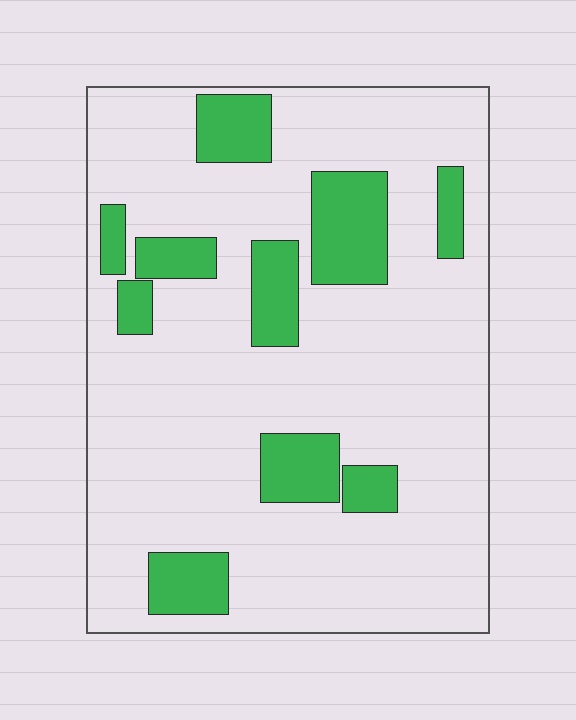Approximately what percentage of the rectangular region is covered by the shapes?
Approximately 20%.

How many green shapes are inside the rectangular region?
10.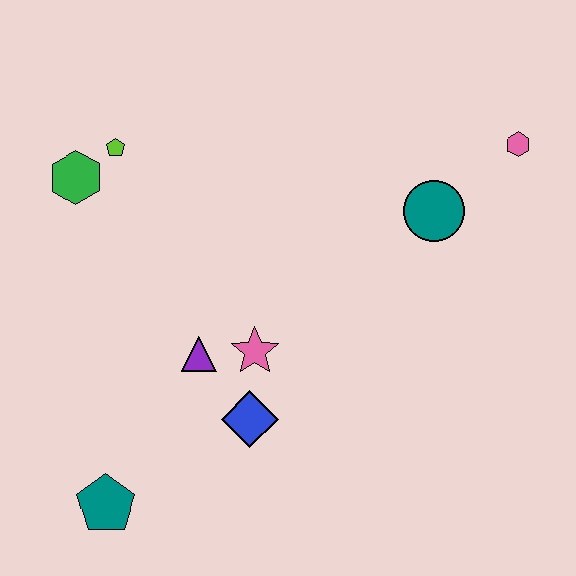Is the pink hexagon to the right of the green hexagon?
Yes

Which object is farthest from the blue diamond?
The pink hexagon is farthest from the blue diamond.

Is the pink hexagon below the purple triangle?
No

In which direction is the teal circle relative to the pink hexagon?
The teal circle is to the left of the pink hexagon.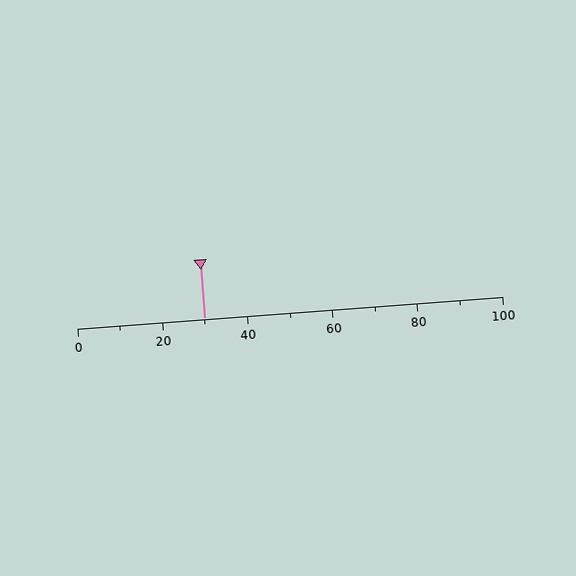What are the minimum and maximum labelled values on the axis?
The axis runs from 0 to 100.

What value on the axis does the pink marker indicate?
The marker indicates approximately 30.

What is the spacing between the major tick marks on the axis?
The major ticks are spaced 20 apart.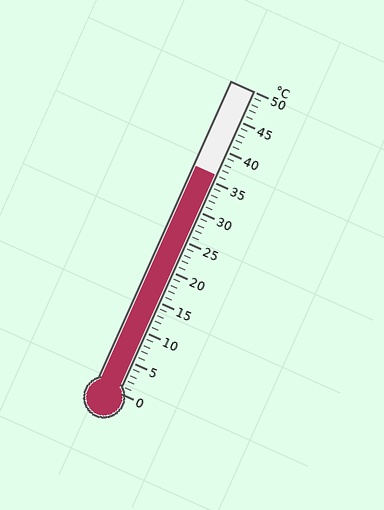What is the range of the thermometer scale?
The thermometer scale ranges from 0°C to 50°C.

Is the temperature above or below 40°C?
The temperature is below 40°C.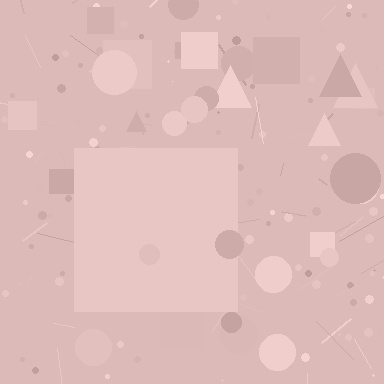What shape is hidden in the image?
A square is hidden in the image.